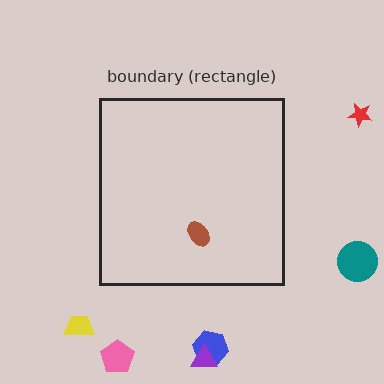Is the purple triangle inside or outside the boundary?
Outside.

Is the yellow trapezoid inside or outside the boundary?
Outside.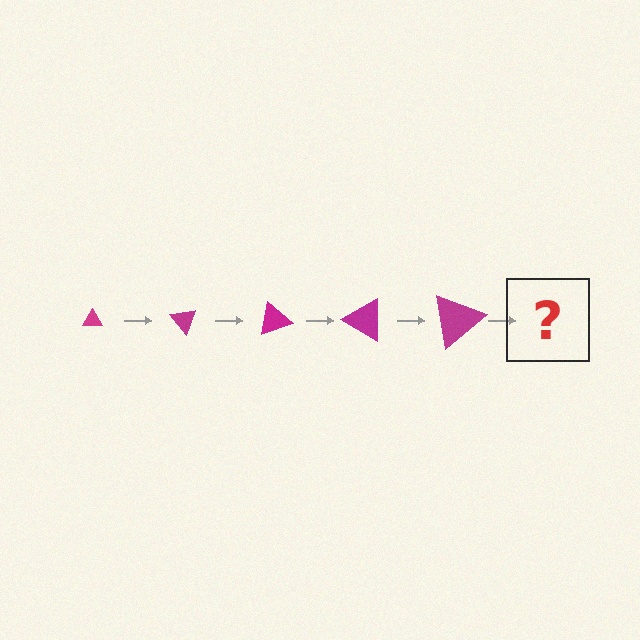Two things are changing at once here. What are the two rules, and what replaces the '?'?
The two rules are that the triangle grows larger each step and it rotates 50 degrees each step. The '?' should be a triangle, larger than the previous one and rotated 250 degrees from the start.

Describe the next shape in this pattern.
It should be a triangle, larger than the previous one and rotated 250 degrees from the start.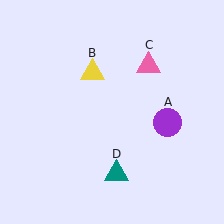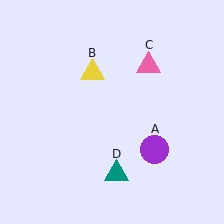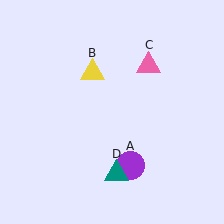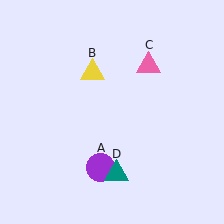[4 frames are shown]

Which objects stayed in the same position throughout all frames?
Yellow triangle (object B) and pink triangle (object C) and teal triangle (object D) remained stationary.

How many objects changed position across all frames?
1 object changed position: purple circle (object A).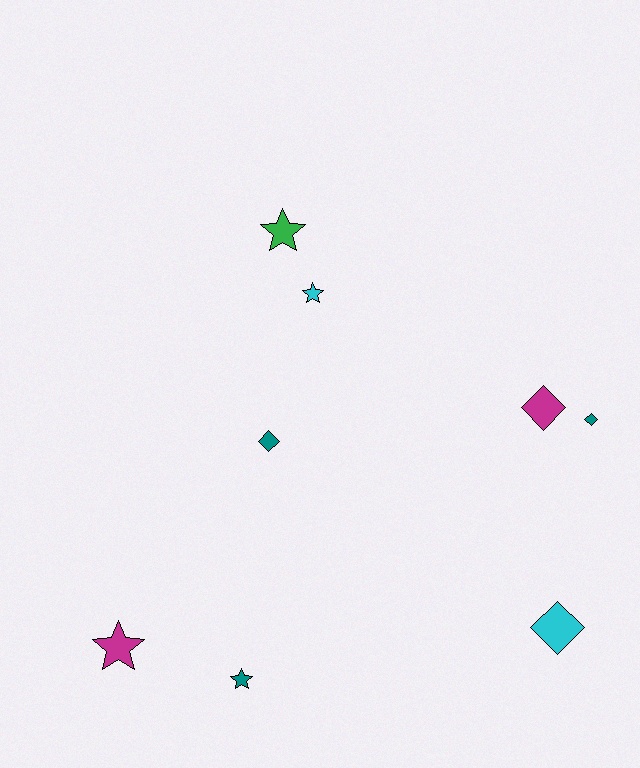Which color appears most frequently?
Teal, with 3 objects.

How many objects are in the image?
There are 8 objects.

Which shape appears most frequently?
Star, with 4 objects.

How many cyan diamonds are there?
There is 1 cyan diamond.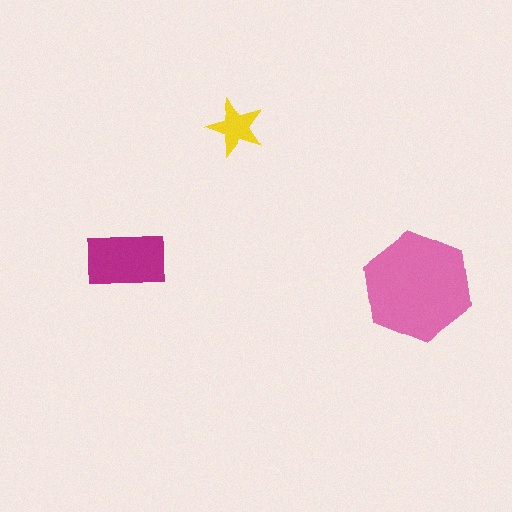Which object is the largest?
The pink hexagon.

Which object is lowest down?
The pink hexagon is bottommost.